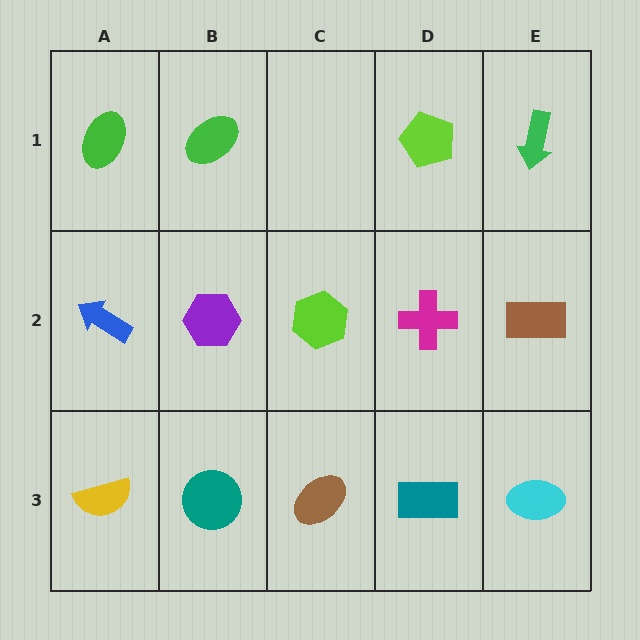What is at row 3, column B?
A teal circle.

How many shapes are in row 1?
4 shapes.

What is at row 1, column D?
A lime pentagon.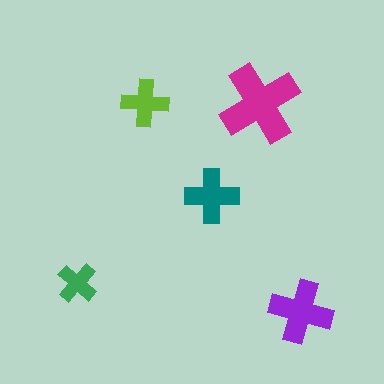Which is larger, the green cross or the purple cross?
The purple one.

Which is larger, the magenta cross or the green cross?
The magenta one.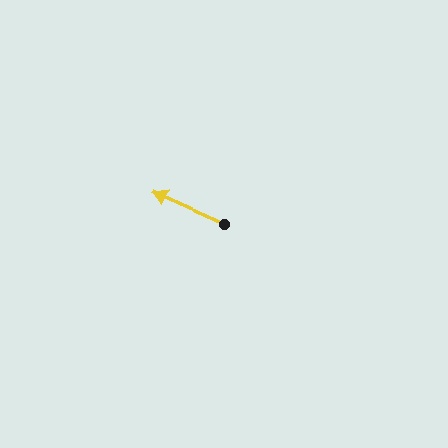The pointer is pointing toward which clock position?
Roughly 10 o'clock.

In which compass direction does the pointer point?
Northwest.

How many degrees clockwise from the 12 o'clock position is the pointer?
Approximately 294 degrees.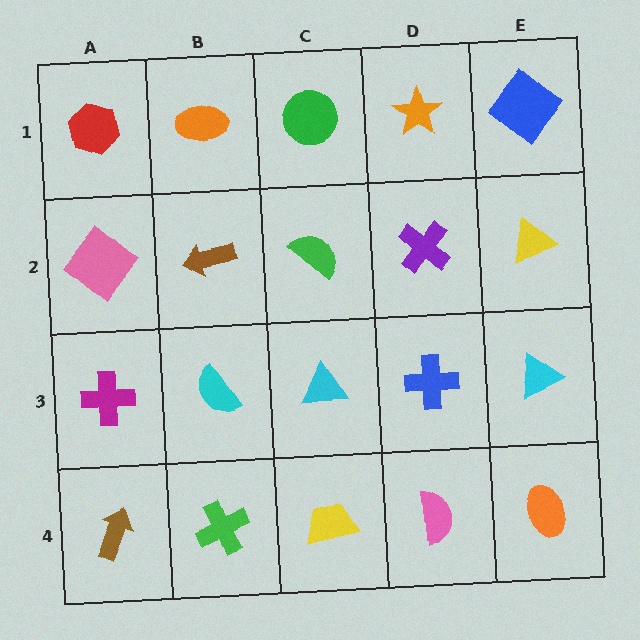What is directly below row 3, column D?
A pink semicircle.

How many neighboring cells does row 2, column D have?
4.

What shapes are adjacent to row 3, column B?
A brown arrow (row 2, column B), a green cross (row 4, column B), a magenta cross (row 3, column A), a cyan triangle (row 3, column C).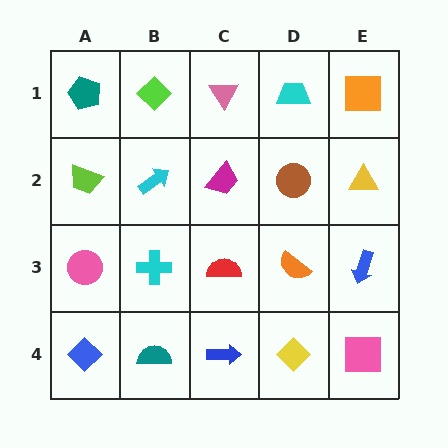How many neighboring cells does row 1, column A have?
2.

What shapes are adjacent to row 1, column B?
A cyan arrow (row 2, column B), a teal pentagon (row 1, column A), a pink triangle (row 1, column C).